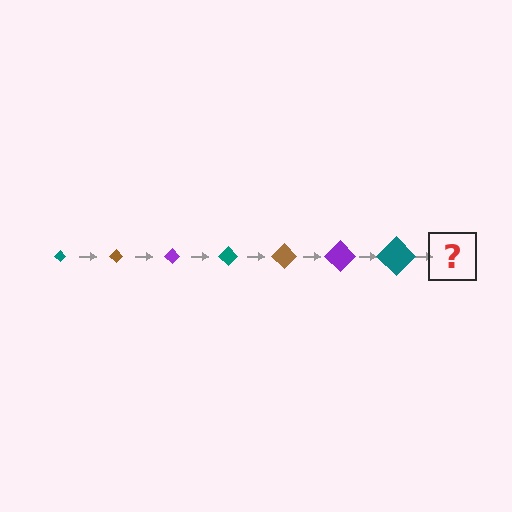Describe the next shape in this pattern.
It should be a brown diamond, larger than the previous one.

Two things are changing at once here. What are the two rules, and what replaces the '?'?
The two rules are that the diamond grows larger each step and the color cycles through teal, brown, and purple. The '?' should be a brown diamond, larger than the previous one.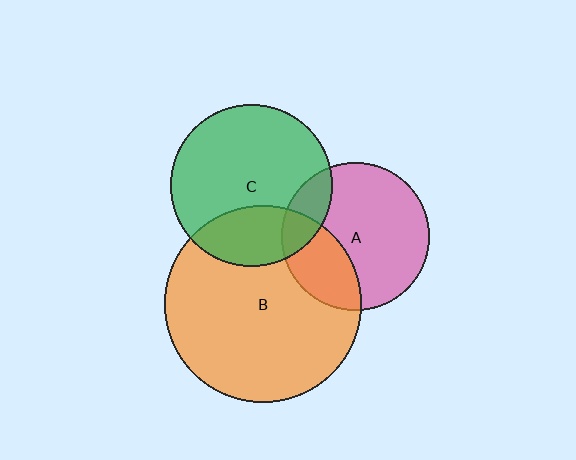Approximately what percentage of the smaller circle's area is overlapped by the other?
Approximately 30%.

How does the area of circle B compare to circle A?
Approximately 1.8 times.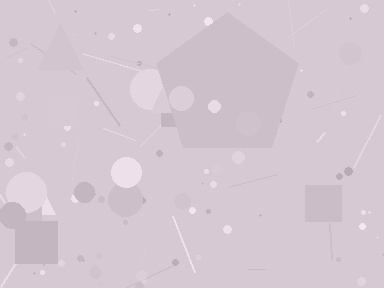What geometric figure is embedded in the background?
A pentagon is embedded in the background.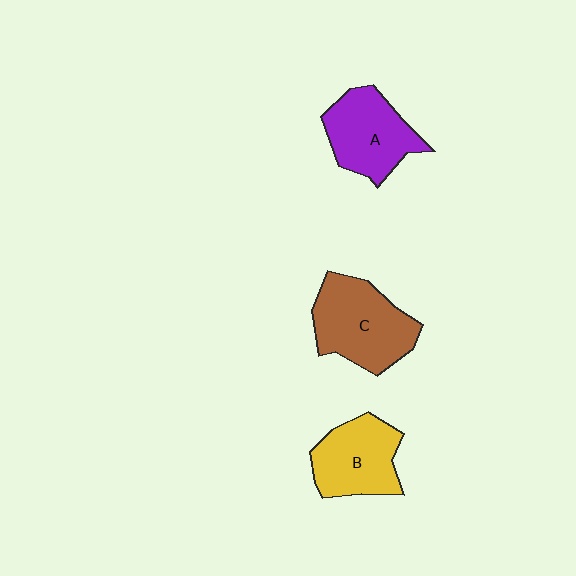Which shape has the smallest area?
Shape B (yellow).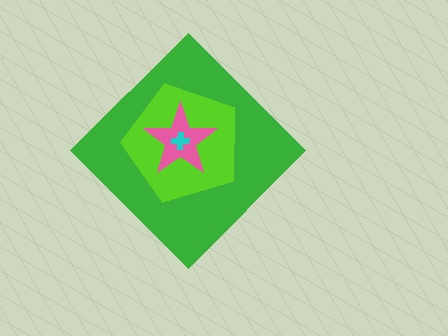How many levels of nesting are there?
4.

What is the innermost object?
The cyan cross.